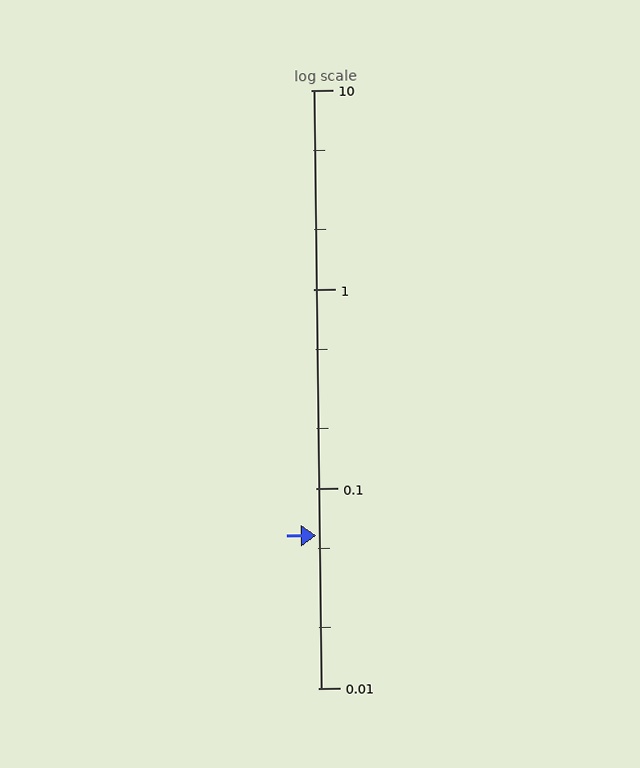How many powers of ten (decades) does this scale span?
The scale spans 3 decades, from 0.01 to 10.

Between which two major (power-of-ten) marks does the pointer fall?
The pointer is between 0.01 and 0.1.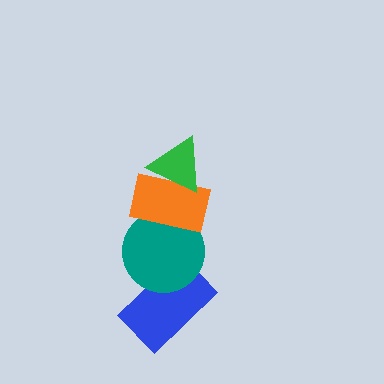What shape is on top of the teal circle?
The orange rectangle is on top of the teal circle.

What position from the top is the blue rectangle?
The blue rectangle is 4th from the top.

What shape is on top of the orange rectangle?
The green triangle is on top of the orange rectangle.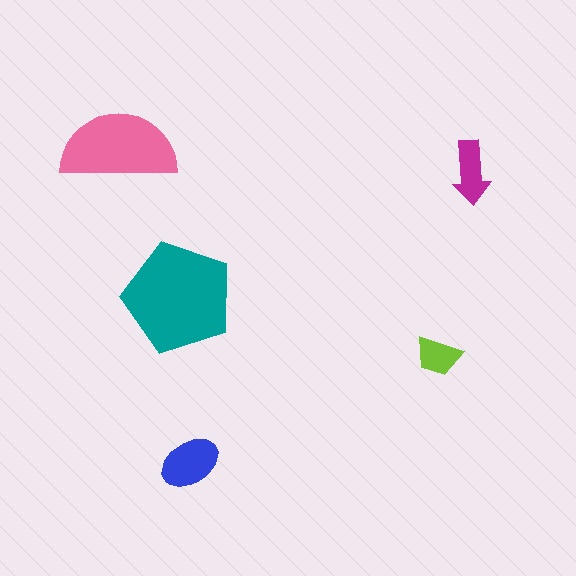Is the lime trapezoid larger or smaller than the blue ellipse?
Smaller.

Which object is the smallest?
The lime trapezoid.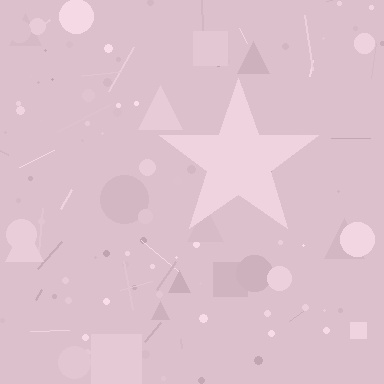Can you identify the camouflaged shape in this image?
The camouflaged shape is a star.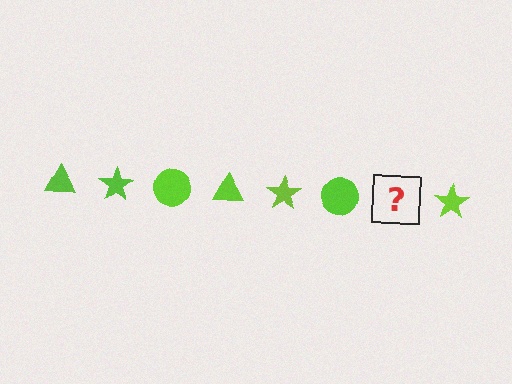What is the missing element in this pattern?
The missing element is a lime triangle.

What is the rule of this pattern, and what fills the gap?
The rule is that the pattern cycles through triangle, star, circle shapes in lime. The gap should be filled with a lime triangle.